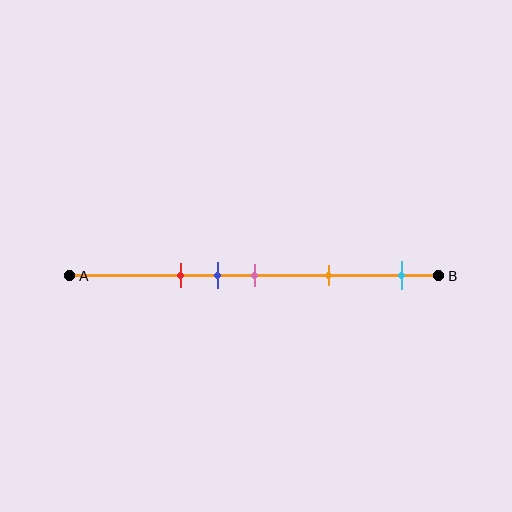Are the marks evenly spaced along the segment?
No, the marks are not evenly spaced.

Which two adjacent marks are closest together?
The blue and pink marks are the closest adjacent pair.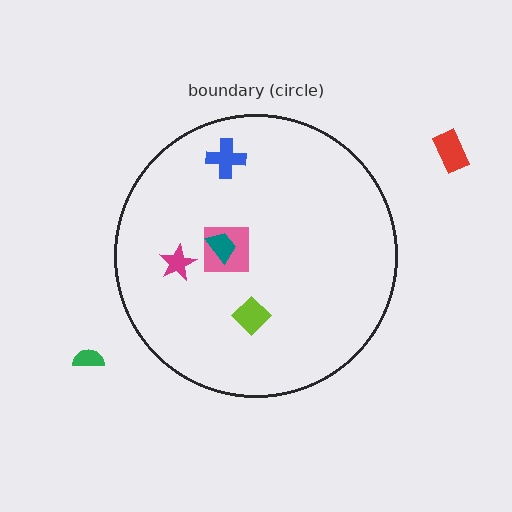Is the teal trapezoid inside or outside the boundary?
Inside.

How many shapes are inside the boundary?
5 inside, 2 outside.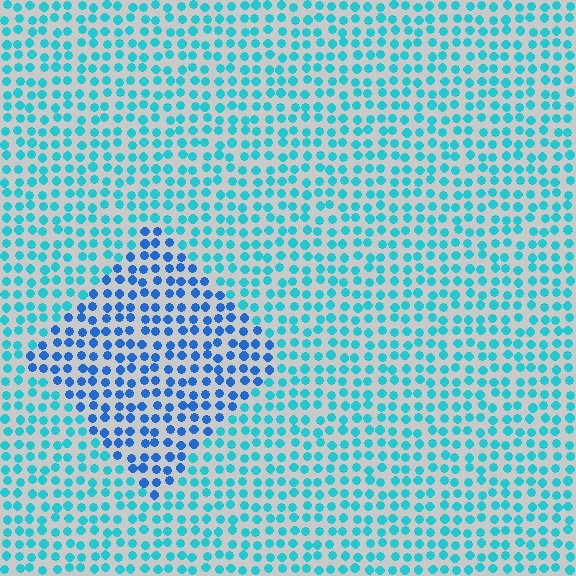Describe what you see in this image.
The image is filled with small cyan elements in a uniform arrangement. A diamond-shaped region is visible where the elements are tinted to a slightly different hue, forming a subtle color boundary.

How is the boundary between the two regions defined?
The boundary is defined purely by a slight shift in hue (about 33 degrees). Spacing, size, and orientation are identical on both sides.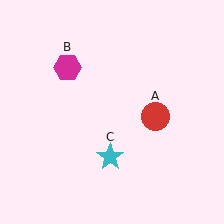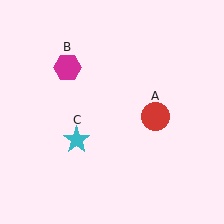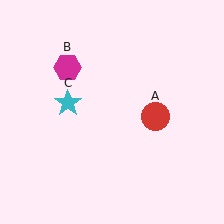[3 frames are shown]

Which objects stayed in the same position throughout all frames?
Red circle (object A) and magenta hexagon (object B) remained stationary.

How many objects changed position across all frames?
1 object changed position: cyan star (object C).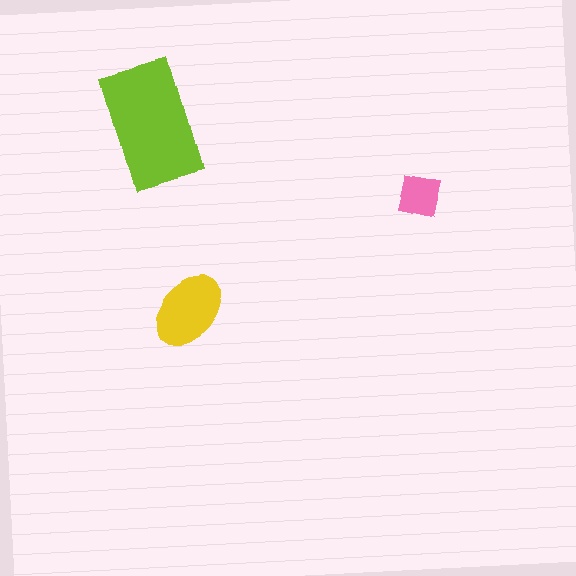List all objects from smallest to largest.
The pink square, the yellow ellipse, the lime rectangle.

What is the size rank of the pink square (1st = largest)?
3rd.